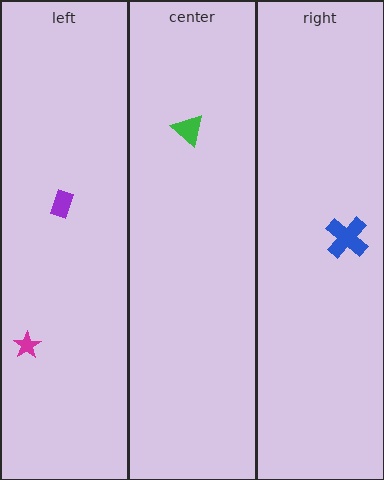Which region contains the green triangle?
The center region.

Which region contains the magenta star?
The left region.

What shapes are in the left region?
The magenta star, the purple rectangle.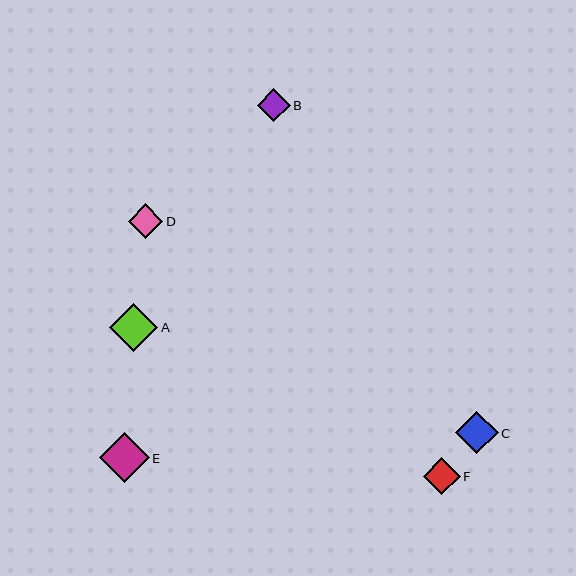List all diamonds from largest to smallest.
From largest to smallest: E, A, C, F, D, B.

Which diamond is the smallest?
Diamond B is the smallest with a size of approximately 33 pixels.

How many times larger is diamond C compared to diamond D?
Diamond C is approximately 1.2 times the size of diamond D.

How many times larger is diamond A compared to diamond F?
Diamond A is approximately 1.3 times the size of diamond F.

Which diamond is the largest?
Diamond E is the largest with a size of approximately 50 pixels.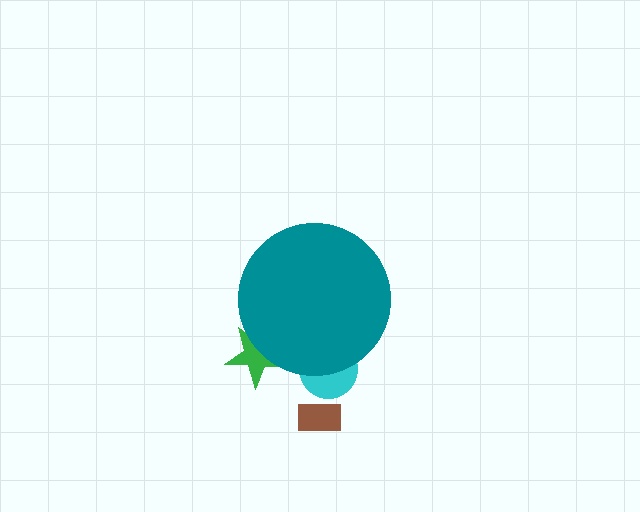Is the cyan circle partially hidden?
Yes, the cyan circle is partially hidden behind the teal circle.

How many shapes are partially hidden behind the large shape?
2 shapes are partially hidden.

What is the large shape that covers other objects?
A teal circle.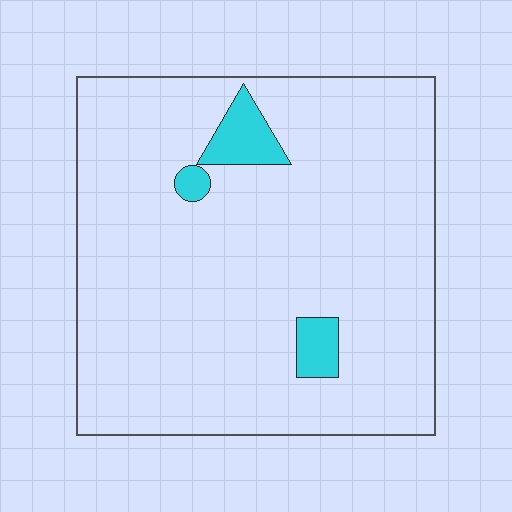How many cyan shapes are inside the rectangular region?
3.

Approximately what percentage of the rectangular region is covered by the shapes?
Approximately 5%.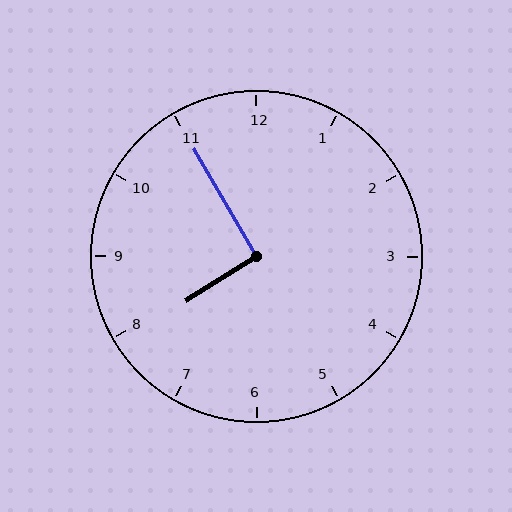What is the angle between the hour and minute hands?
Approximately 92 degrees.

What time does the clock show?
7:55.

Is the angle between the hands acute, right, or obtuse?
It is right.